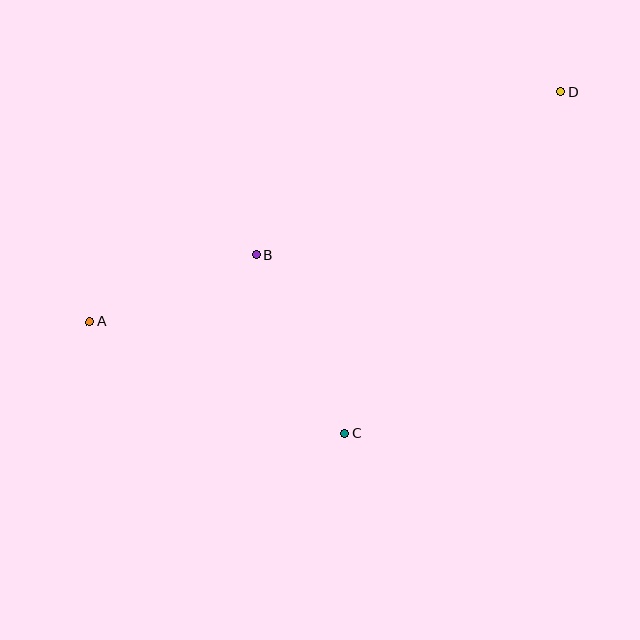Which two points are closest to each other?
Points A and B are closest to each other.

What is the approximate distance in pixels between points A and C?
The distance between A and C is approximately 278 pixels.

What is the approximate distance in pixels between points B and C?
The distance between B and C is approximately 199 pixels.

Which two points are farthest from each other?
Points A and D are farthest from each other.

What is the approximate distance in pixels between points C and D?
The distance between C and D is approximately 404 pixels.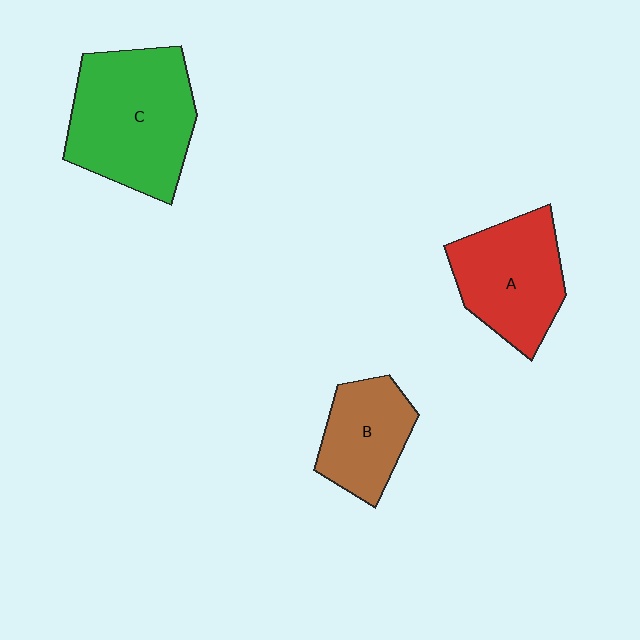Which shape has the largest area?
Shape C (green).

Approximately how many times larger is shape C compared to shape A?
Approximately 1.3 times.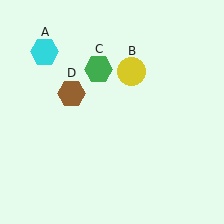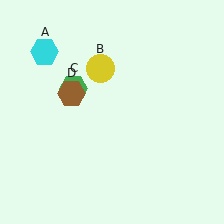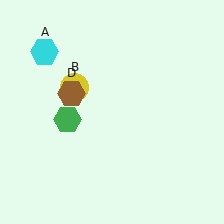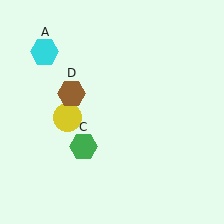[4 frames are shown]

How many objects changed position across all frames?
2 objects changed position: yellow circle (object B), green hexagon (object C).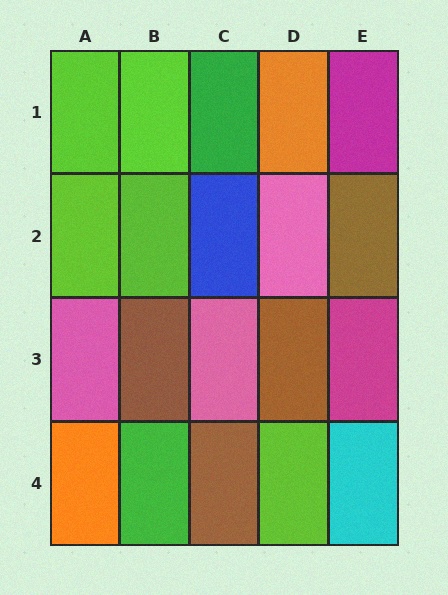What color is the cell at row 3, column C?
Pink.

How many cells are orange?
2 cells are orange.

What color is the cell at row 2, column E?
Brown.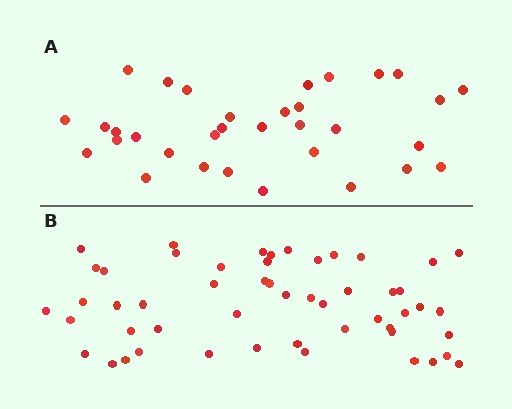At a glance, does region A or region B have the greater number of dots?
Region B (the bottom region) has more dots.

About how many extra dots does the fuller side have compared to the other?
Region B has approximately 20 more dots than region A.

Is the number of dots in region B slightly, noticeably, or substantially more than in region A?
Region B has substantially more. The ratio is roughly 1.6 to 1.